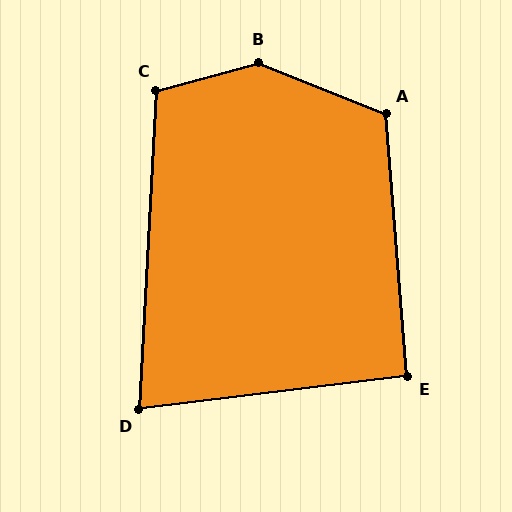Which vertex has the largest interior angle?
B, at approximately 143 degrees.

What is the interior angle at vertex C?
Approximately 108 degrees (obtuse).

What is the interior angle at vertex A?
Approximately 116 degrees (obtuse).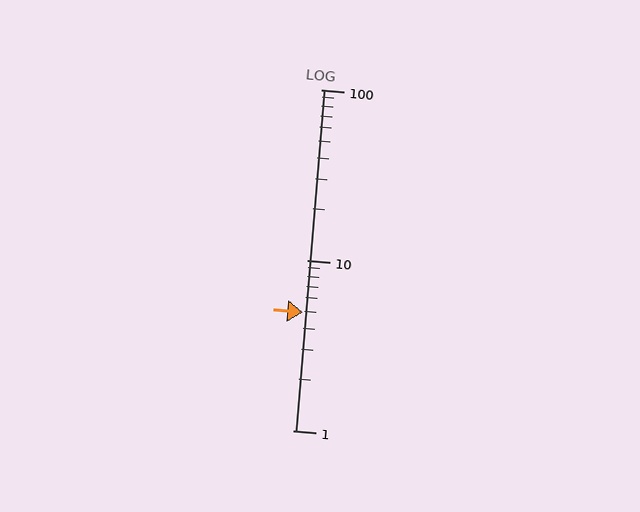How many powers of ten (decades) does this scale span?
The scale spans 2 decades, from 1 to 100.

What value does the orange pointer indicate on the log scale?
The pointer indicates approximately 4.9.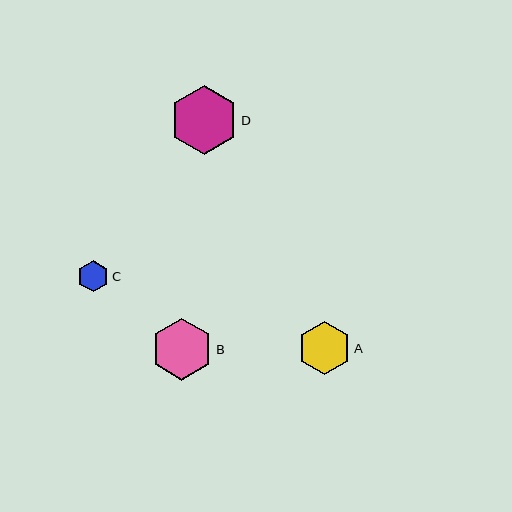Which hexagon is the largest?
Hexagon D is the largest with a size of approximately 68 pixels.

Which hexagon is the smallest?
Hexagon C is the smallest with a size of approximately 31 pixels.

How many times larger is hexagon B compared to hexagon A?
Hexagon B is approximately 1.2 times the size of hexagon A.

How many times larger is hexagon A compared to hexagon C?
Hexagon A is approximately 1.7 times the size of hexagon C.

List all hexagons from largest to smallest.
From largest to smallest: D, B, A, C.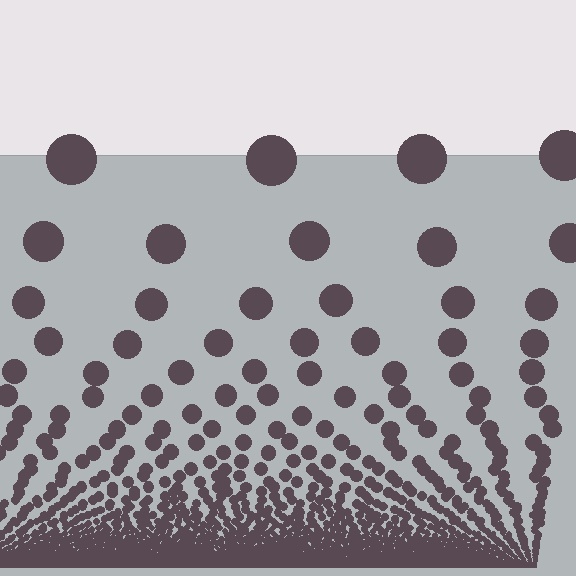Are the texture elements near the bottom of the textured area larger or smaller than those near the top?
Smaller. The gradient is inverted — elements near the bottom are smaller and denser.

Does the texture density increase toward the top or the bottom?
Density increases toward the bottom.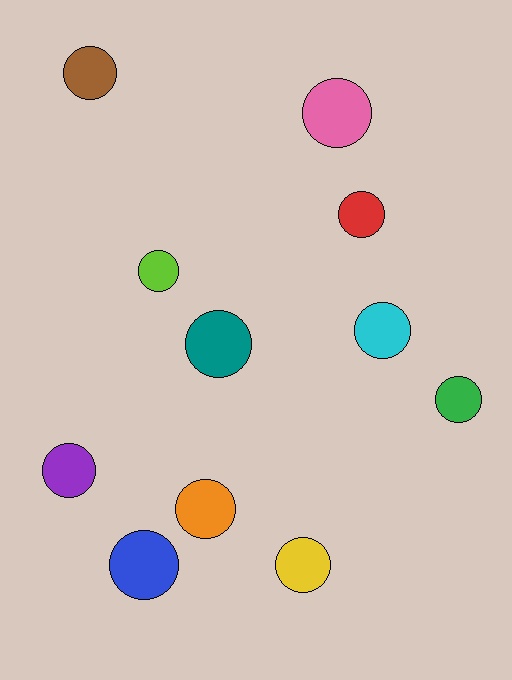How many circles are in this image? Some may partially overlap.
There are 11 circles.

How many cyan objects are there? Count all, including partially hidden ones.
There is 1 cyan object.